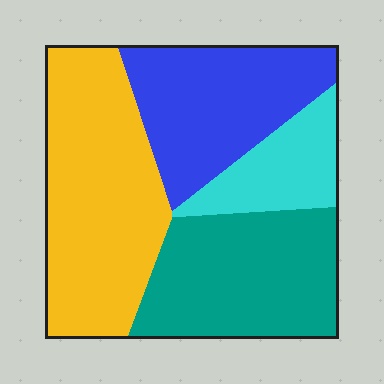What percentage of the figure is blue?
Blue takes up about one quarter (1/4) of the figure.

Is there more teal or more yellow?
Yellow.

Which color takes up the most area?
Yellow, at roughly 35%.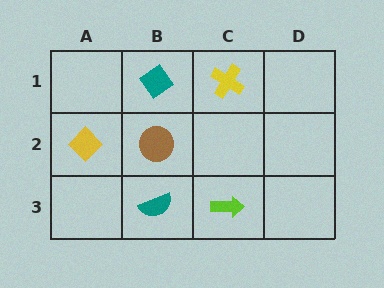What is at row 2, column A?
A yellow diamond.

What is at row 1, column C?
A yellow cross.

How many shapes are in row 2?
2 shapes.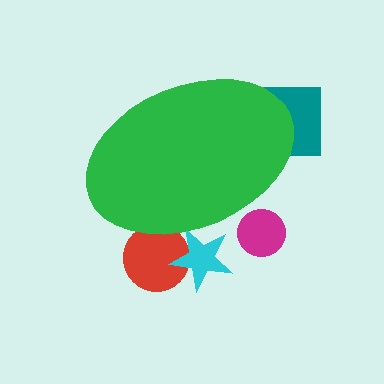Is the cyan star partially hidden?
Yes, the cyan star is partially hidden behind the green ellipse.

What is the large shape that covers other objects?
A green ellipse.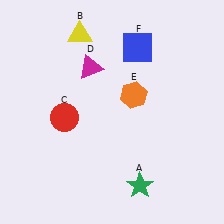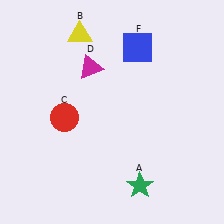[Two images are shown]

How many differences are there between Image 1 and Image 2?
There is 1 difference between the two images.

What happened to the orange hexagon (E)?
The orange hexagon (E) was removed in Image 2. It was in the top-right area of Image 1.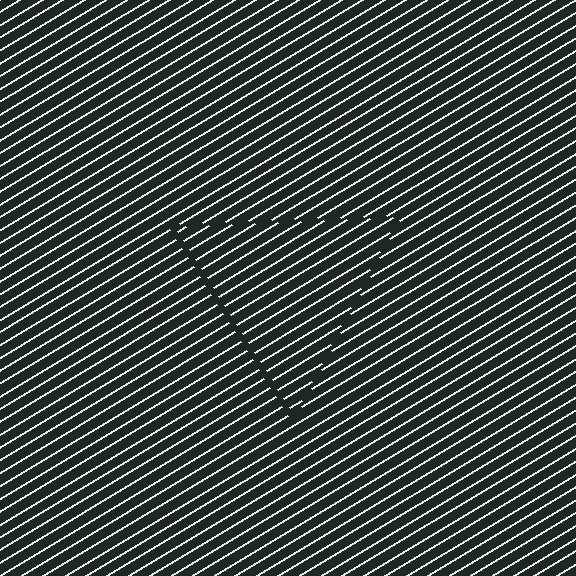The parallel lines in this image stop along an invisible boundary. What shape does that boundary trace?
An illusory triangle. The interior of the shape contains the same grating, shifted by half a period — the contour is defined by the phase discontinuity where line-ends from the inner and outer gratings abut.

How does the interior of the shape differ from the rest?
The interior of the shape contains the same grating, shifted by half a period — the contour is defined by the phase discontinuity where line-ends from the inner and outer gratings abut.